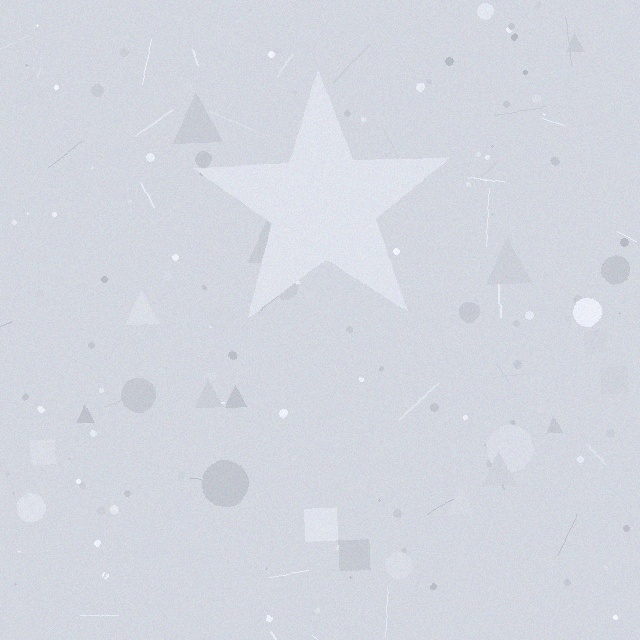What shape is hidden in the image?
A star is hidden in the image.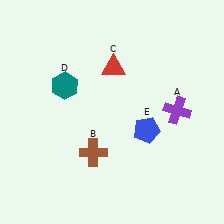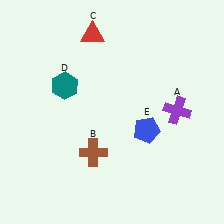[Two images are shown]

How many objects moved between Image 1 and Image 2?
1 object moved between the two images.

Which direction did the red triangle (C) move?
The red triangle (C) moved up.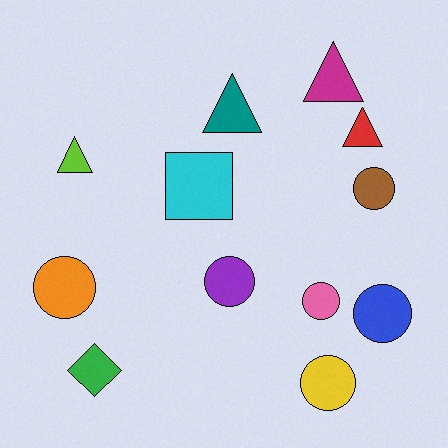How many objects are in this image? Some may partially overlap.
There are 12 objects.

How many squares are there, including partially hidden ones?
There is 1 square.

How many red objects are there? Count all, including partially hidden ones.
There is 1 red object.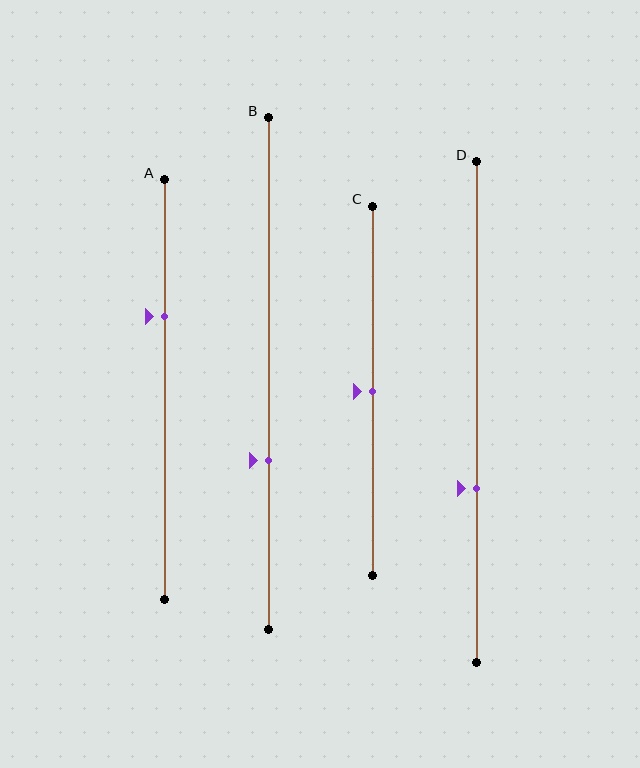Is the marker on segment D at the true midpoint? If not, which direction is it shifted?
No, the marker on segment D is shifted downward by about 15% of the segment length.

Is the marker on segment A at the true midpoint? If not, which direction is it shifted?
No, the marker on segment A is shifted upward by about 17% of the segment length.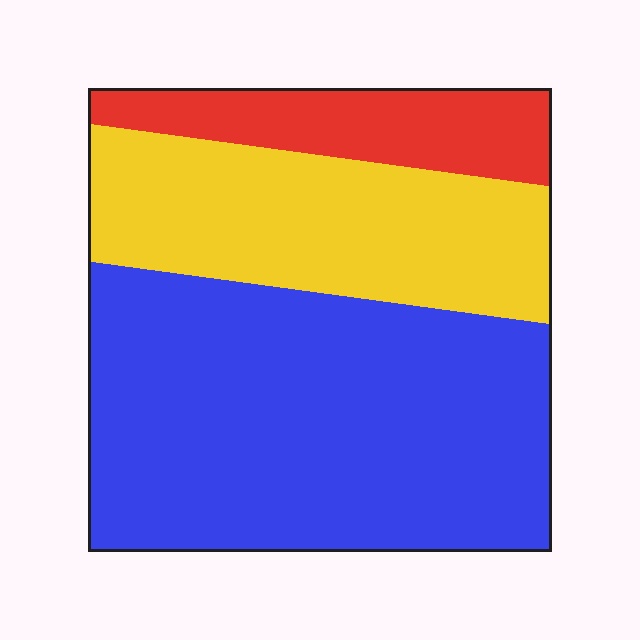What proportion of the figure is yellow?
Yellow covers roughly 30% of the figure.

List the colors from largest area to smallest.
From largest to smallest: blue, yellow, red.